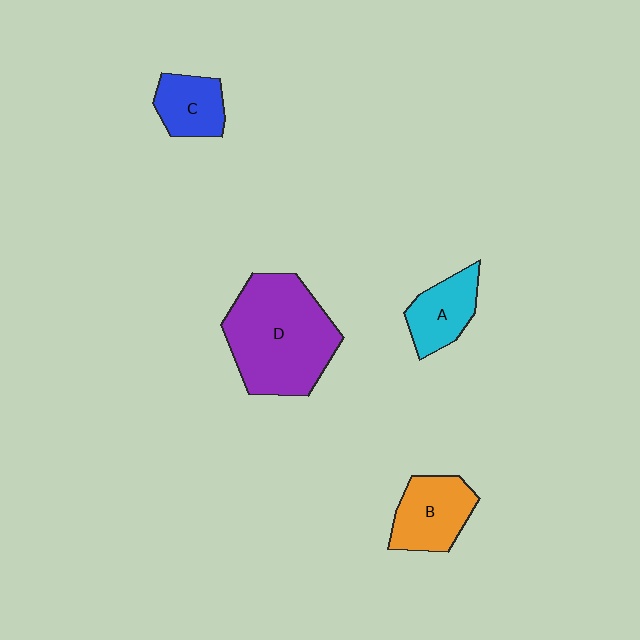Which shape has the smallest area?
Shape C (blue).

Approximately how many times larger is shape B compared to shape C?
Approximately 1.3 times.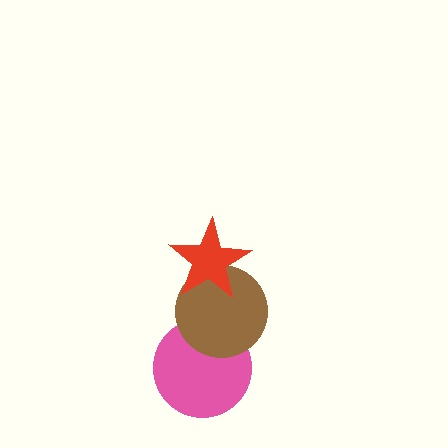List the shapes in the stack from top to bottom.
From top to bottom: the red star, the brown circle, the pink circle.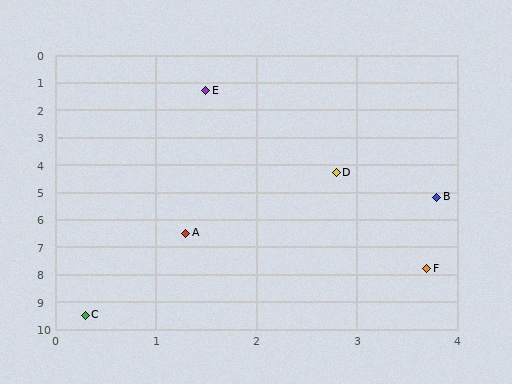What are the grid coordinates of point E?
Point E is at approximately (1.5, 1.3).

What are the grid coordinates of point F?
Point F is at approximately (3.7, 7.8).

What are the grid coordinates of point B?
Point B is at approximately (3.8, 5.2).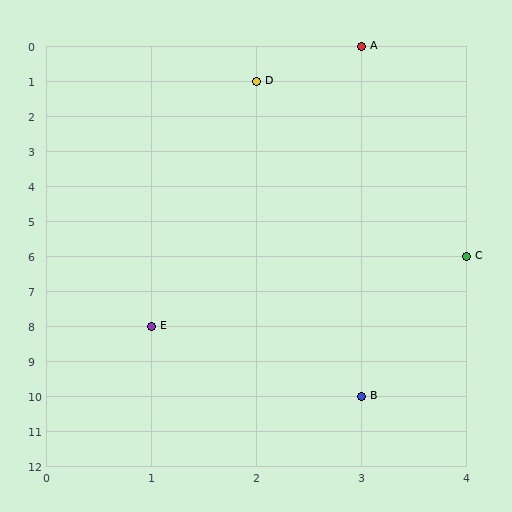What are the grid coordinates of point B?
Point B is at grid coordinates (3, 10).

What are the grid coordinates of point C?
Point C is at grid coordinates (4, 6).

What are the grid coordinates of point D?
Point D is at grid coordinates (2, 1).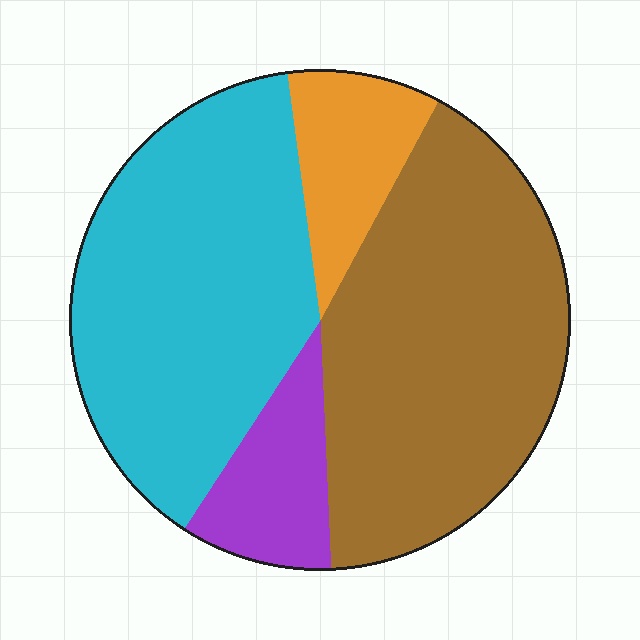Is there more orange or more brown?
Brown.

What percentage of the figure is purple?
Purple takes up less than a quarter of the figure.